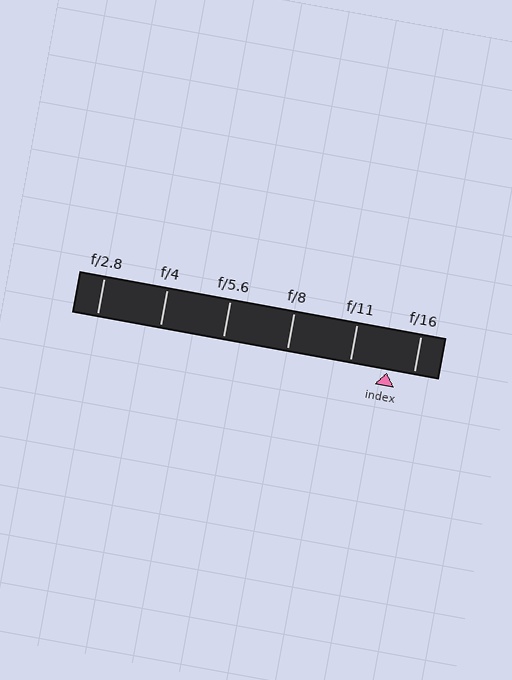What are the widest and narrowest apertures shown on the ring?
The widest aperture shown is f/2.8 and the narrowest is f/16.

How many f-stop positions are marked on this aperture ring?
There are 6 f-stop positions marked.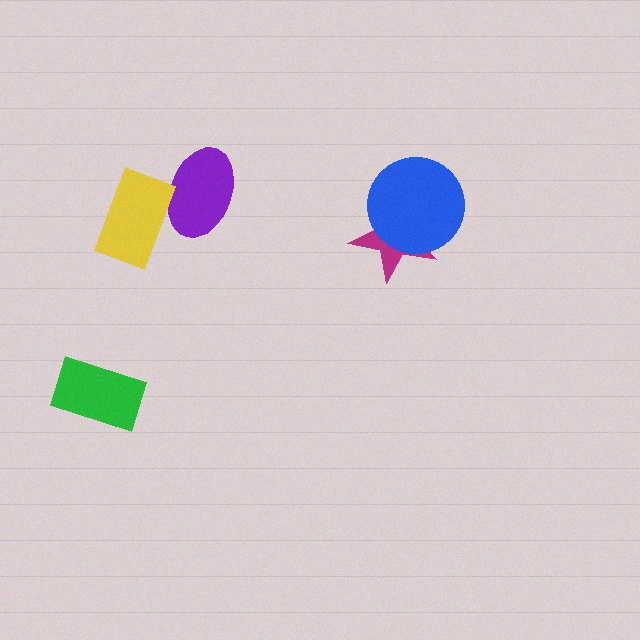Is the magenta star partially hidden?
Yes, it is partially covered by another shape.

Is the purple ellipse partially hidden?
Yes, it is partially covered by another shape.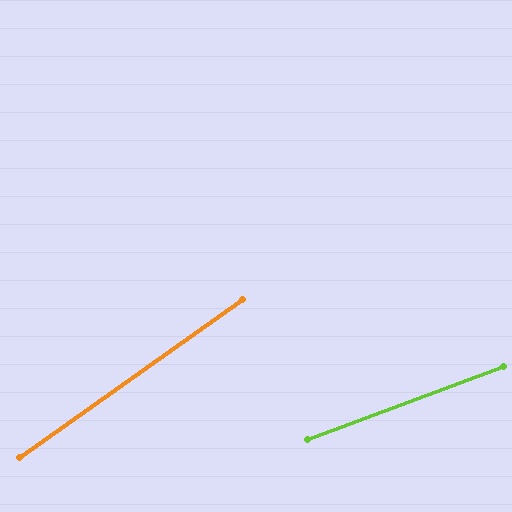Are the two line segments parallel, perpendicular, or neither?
Neither parallel nor perpendicular — they differ by about 15°.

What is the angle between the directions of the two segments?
Approximately 15 degrees.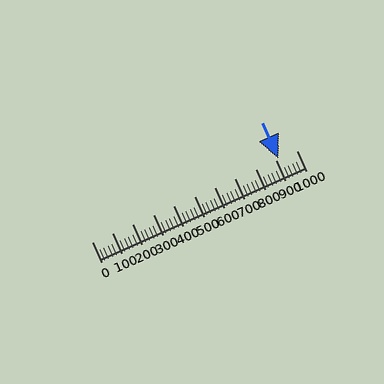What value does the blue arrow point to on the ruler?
The blue arrow points to approximately 913.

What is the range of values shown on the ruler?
The ruler shows values from 0 to 1000.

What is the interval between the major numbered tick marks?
The major tick marks are spaced 100 units apart.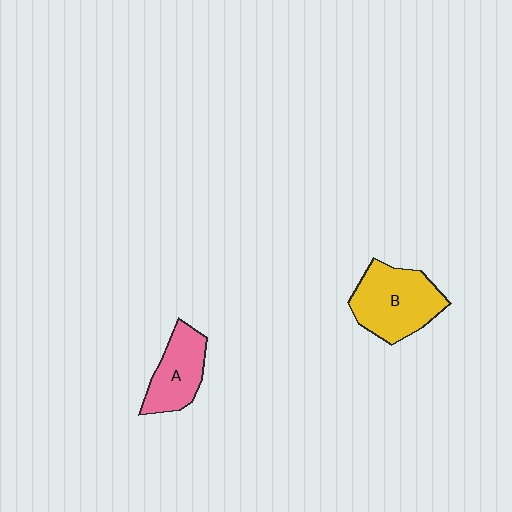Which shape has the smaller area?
Shape A (pink).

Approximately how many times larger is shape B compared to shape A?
Approximately 1.4 times.